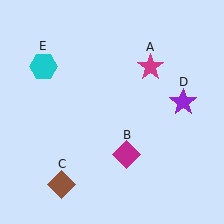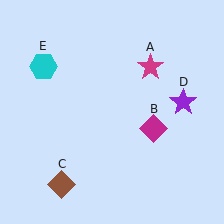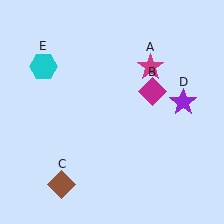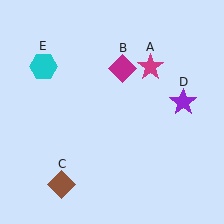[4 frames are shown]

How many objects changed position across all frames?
1 object changed position: magenta diamond (object B).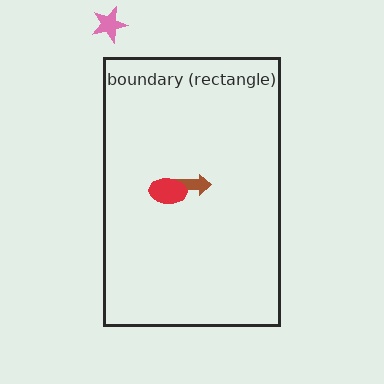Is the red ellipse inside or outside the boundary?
Inside.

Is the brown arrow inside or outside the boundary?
Inside.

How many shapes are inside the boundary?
2 inside, 1 outside.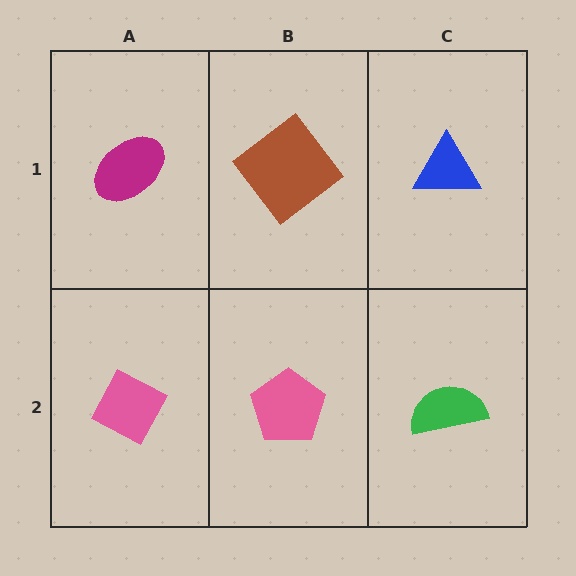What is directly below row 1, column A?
A pink diamond.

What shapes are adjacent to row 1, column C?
A green semicircle (row 2, column C), a brown diamond (row 1, column B).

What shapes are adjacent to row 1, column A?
A pink diamond (row 2, column A), a brown diamond (row 1, column B).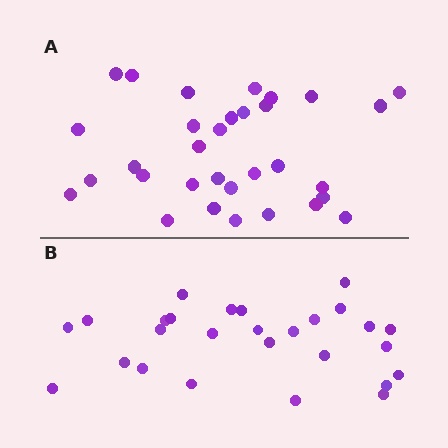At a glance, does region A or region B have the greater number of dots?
Region A (the top region) has more dots.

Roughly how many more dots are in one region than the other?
Region A has about 5 more dots than region B.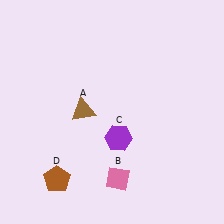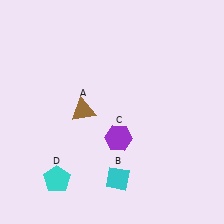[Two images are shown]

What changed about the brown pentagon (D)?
In Image 1, D is brown. In Image 2, it changed to cyan.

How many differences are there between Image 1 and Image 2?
There are 2 differences between the two images.